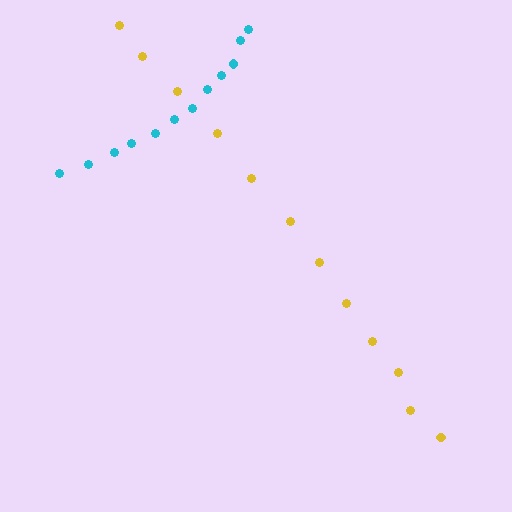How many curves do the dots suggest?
There are 2 distinct paths.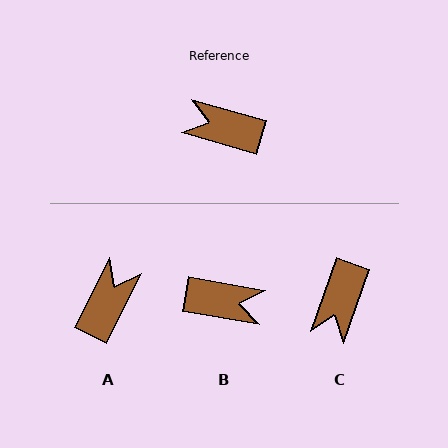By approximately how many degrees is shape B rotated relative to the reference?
Approximately 174 degrees clockwise.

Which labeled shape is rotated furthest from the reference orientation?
B, about 174 degrees away.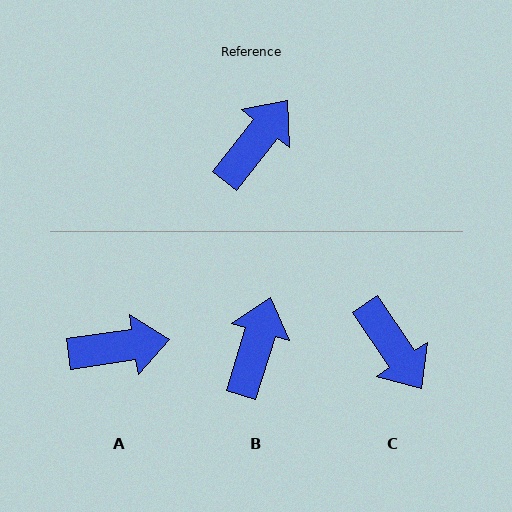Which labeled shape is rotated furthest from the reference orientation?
C, about 107 degrees away.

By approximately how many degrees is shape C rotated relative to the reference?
Approximately 107 degrees clockwise.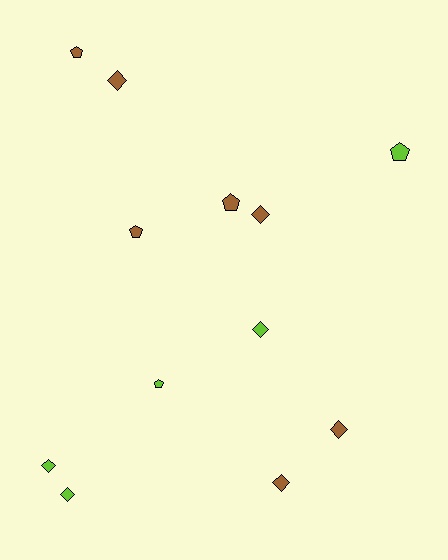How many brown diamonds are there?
There are 4 brown diamonds.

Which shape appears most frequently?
Diamond, with 7 objects.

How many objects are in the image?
There are 12 objects.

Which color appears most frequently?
Brown, with 7 objects.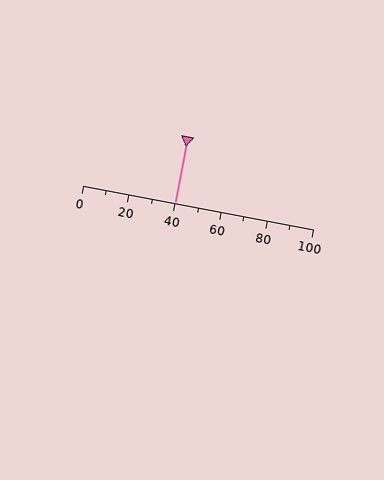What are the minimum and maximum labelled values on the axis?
The axis runs from 0 to 100.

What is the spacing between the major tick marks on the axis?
The major ticks are spaced 20 apart.